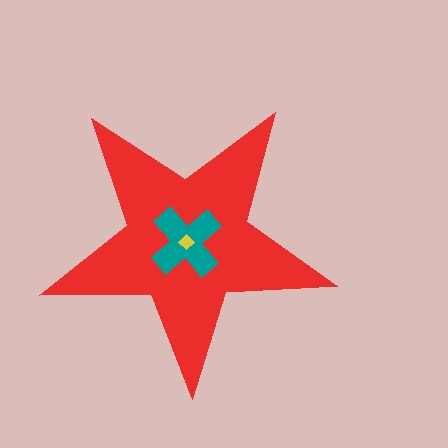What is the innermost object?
The yellow diamond.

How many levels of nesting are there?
3.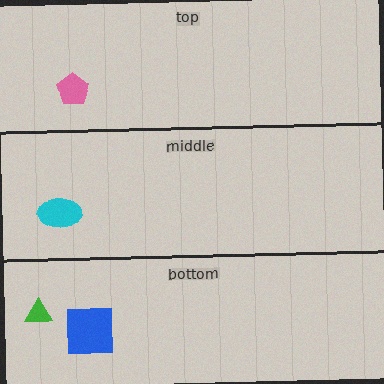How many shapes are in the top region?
1.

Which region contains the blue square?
The bottom region.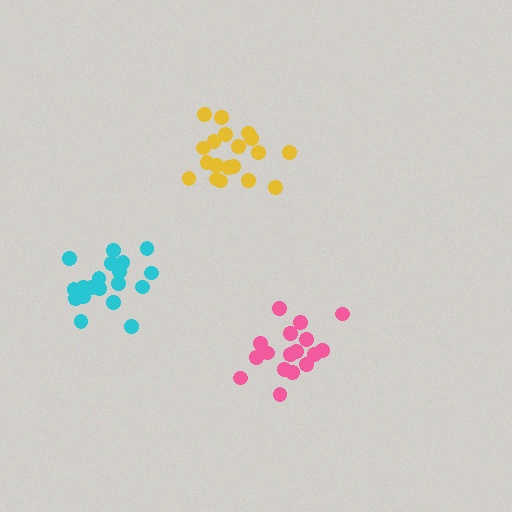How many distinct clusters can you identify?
There are 3 distinct clusters.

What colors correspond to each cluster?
The clusters are colored: yellow, cyan, pink.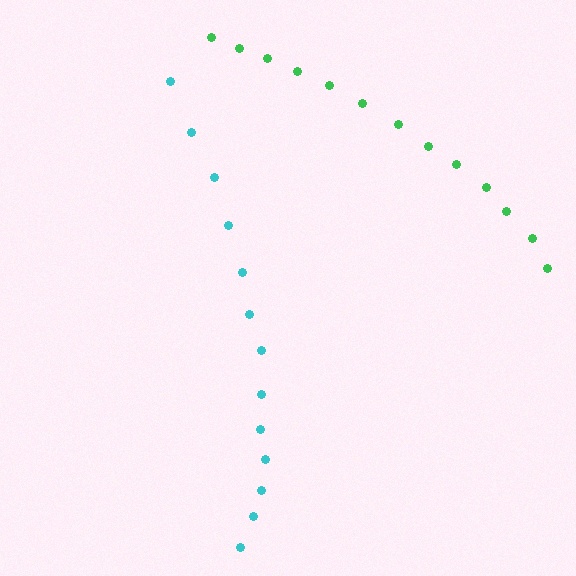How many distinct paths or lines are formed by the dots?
There are 2 distinct paths.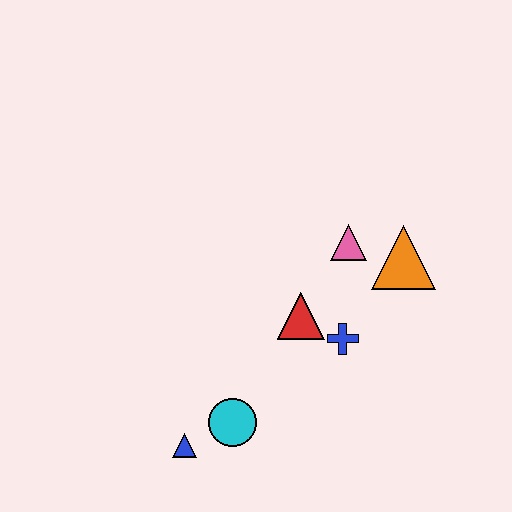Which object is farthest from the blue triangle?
The orange triangle is farthest from the blue triangle.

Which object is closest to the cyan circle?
The blue triangle is closest to the cyan circle.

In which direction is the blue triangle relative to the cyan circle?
The blue triangle is to the left of the cyan circle.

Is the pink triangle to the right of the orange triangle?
No